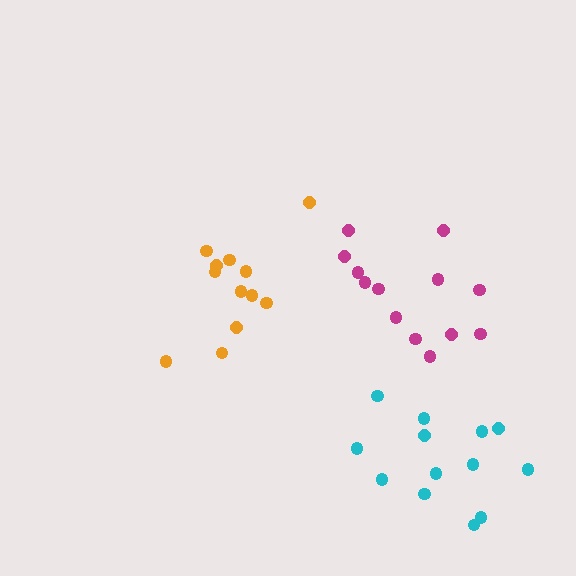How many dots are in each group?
Group 1: 12 dots, Group 2: 13 dots, Group 3: 13 dots (38 total).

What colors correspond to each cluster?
The clusters are colored: orange, magenta, cyan.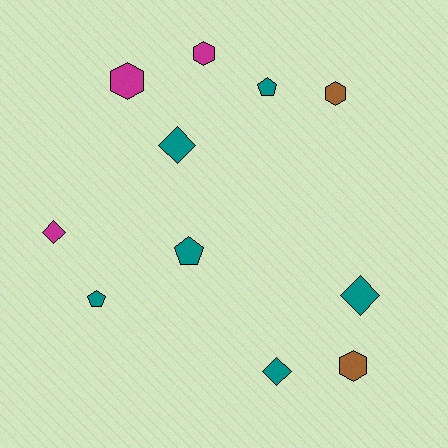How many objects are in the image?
There are 11 objects.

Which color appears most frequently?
Teal, with 6 objects.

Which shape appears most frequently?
Diamond, with 4 objects.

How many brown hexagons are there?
There are 2 brown hexagons.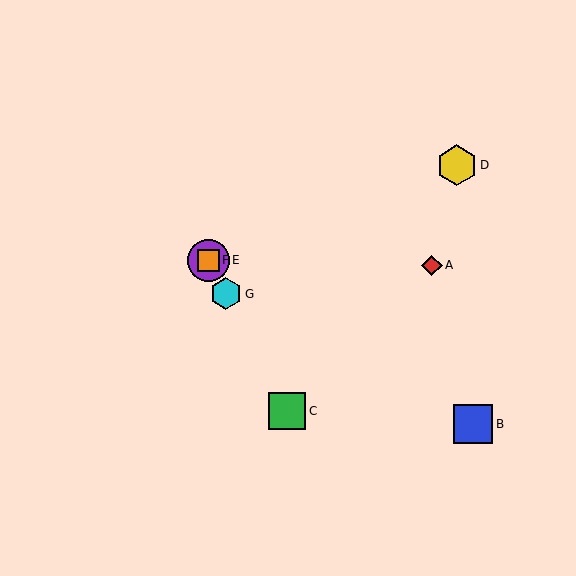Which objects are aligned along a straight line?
Objects C, E, F, G are aligned along a straight line.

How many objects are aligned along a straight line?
4 objects (C, E, F, G) are aligned along a straight line.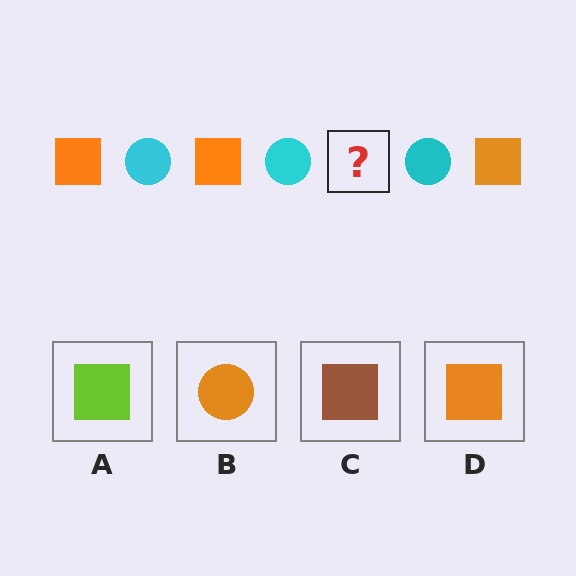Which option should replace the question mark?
Option D.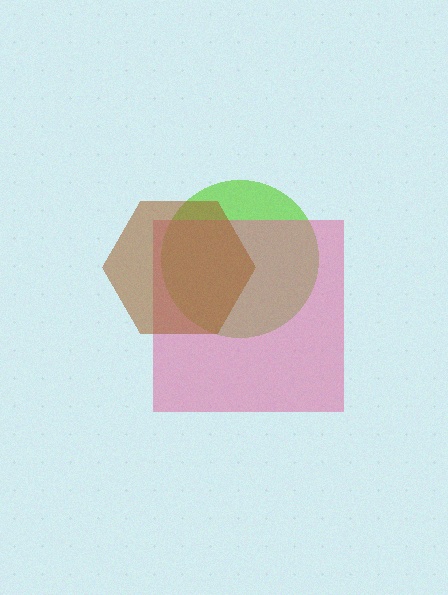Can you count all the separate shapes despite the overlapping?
Yes, there are 3 separate shapes.